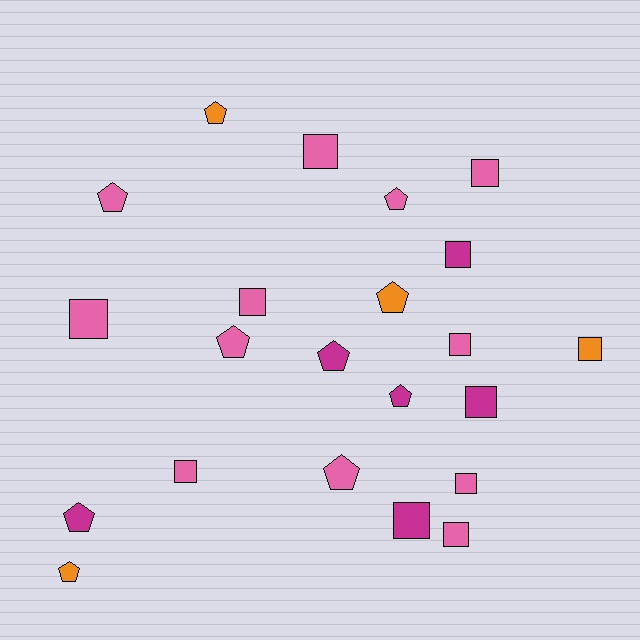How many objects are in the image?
There are 22 objects.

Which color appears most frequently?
Pink, with 12 objects.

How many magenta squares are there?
There are 3 magenta squares.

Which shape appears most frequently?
Square, with 12 objects.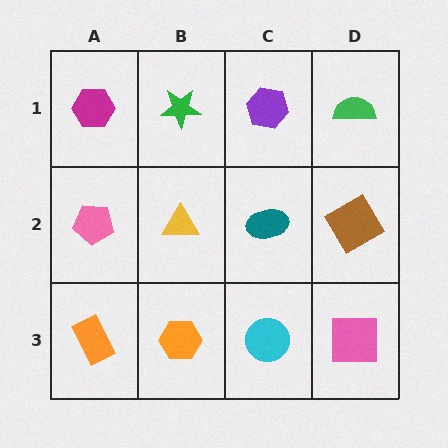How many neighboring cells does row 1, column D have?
2.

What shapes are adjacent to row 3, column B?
A yellow triangle (row 2, column B), an orange rectangle (row 3, column A), a cyan circle (row 3, column C).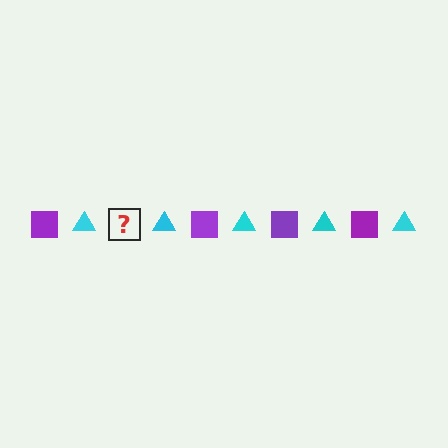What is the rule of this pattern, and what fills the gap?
The rule is that the pattern alternates between purple square and cyan triangle. The gap should be filled with a purple square.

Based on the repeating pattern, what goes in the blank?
The blank should be a purple square.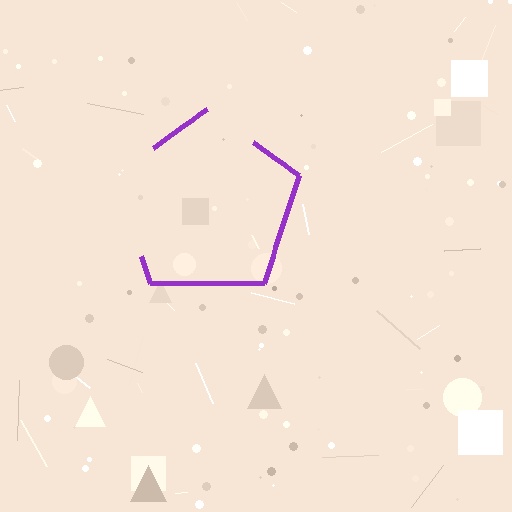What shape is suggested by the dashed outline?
The dashed outline suggests a pentagon.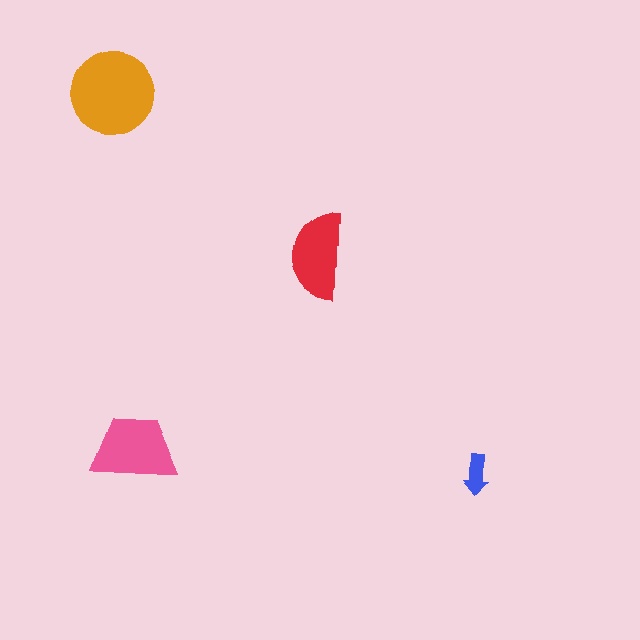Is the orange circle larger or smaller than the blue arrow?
Larger.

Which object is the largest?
The orange circle.